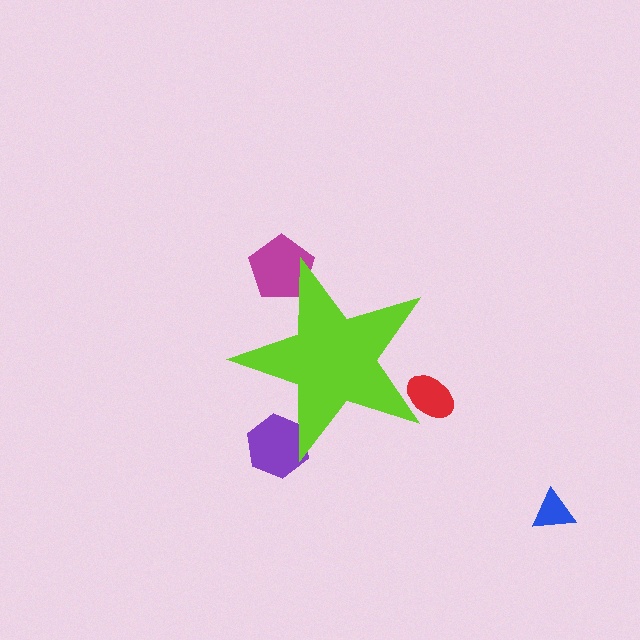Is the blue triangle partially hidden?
No, the blue triangle is fully visible.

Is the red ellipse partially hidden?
Yes, the red ellipse is partially hidden behind the lime star.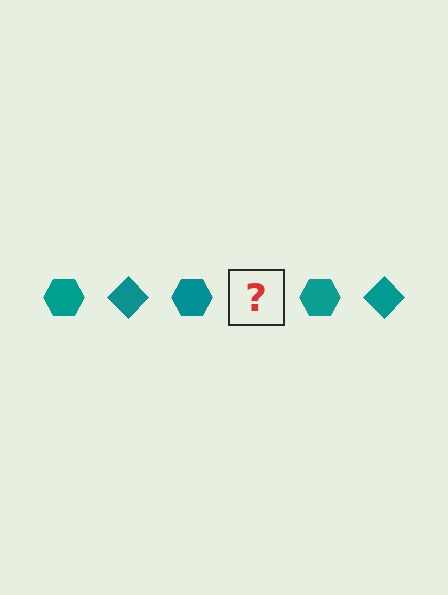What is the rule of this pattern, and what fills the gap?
The rule is that the pattern cycles through hexagon, diamond shapes in teal. The gap should be filled with a teal diamond.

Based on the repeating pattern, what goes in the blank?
The blank should be a teal diamond.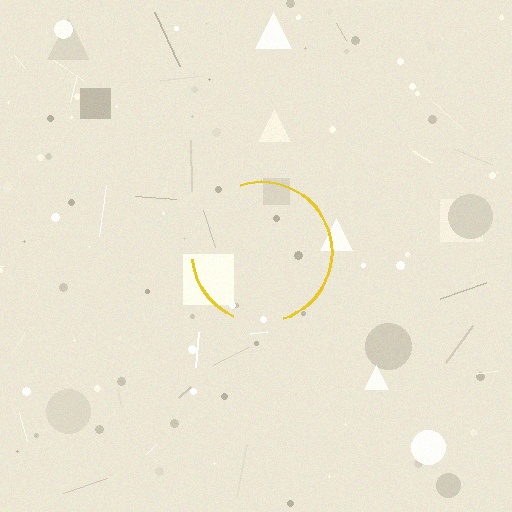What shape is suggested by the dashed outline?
The dashed outline suggests a circle.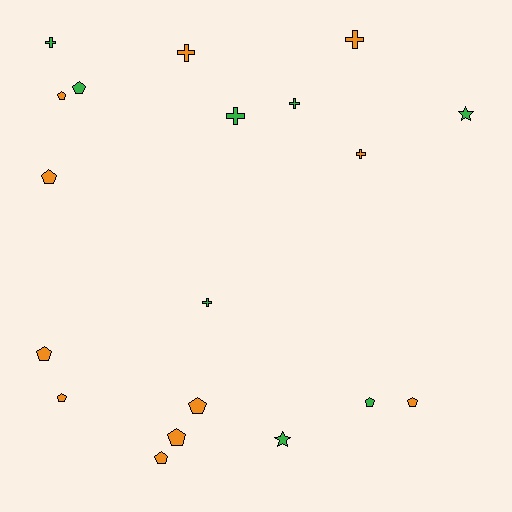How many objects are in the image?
There are 19 objects.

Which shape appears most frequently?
Pentagon, with 10 objects.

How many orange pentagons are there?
There are 8 orange pentagons.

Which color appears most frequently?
Orange, with 11 objects.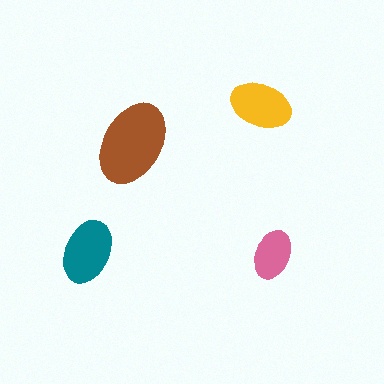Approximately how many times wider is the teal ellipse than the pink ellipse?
About 1.5 times wider.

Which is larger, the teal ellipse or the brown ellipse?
The brown one.